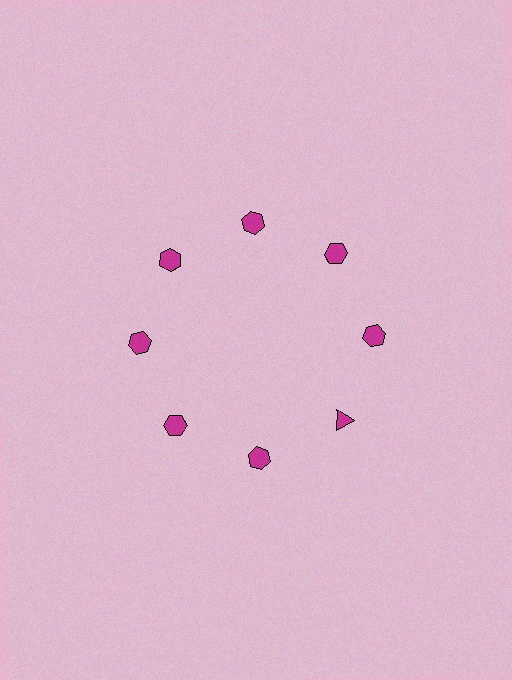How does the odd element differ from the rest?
It has a different shape: triangle instead of hexagon.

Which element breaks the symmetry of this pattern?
The magenta triangle at roughly the 4 o'clock position breaks the symmetry. All other shapes are magenta hexagons.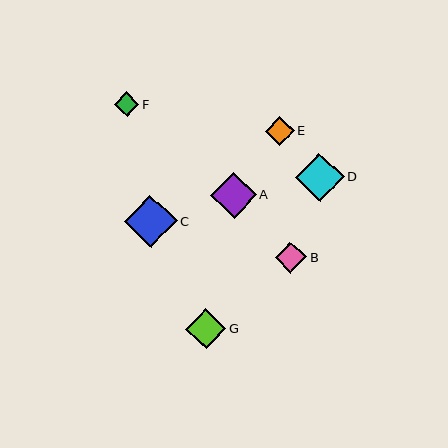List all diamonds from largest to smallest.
From largest to smallest: C, D, A, G, B, E, F.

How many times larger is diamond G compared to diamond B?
Diamond G is approximately 1.3 times the size of diamond B.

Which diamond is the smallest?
Diamond F is the smallest with a size of approximately 25 pixels.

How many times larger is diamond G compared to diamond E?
Diamond G is approximately 1.4 times the size of diamond E.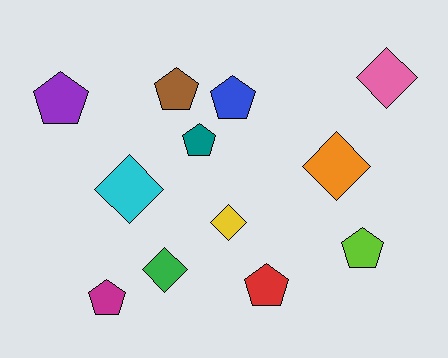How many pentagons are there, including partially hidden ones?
There are 7 pentagons.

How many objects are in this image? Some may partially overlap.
There are 12 objects.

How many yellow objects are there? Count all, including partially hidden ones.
There is 1 yellow object.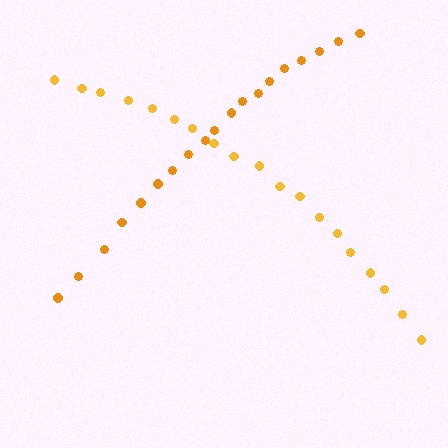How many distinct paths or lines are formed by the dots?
There are 2 distinct paths.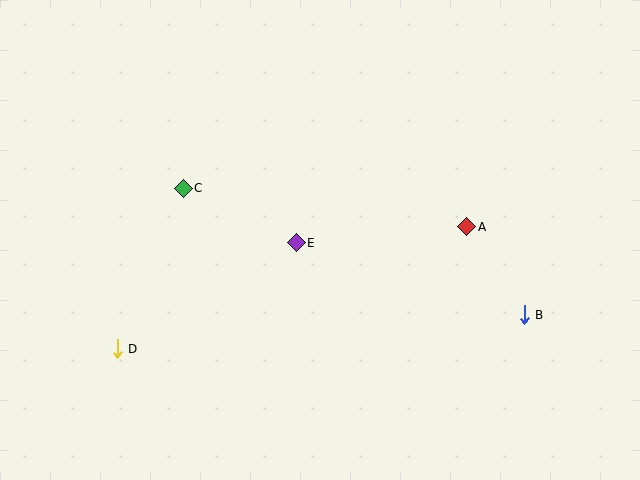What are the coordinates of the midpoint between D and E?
The midpoint between D and E is at (207, 296).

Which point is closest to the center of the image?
Point E at (296, 243) is closest to the center.